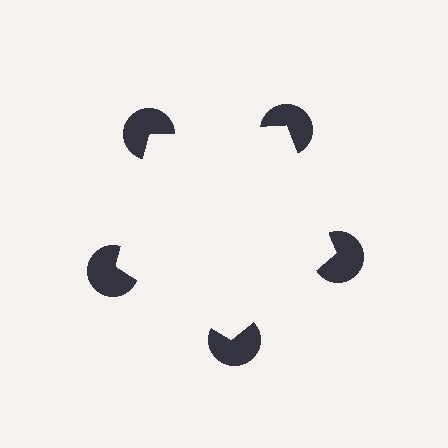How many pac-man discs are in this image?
There are 5 — one at each vertex of the illusory pentagon.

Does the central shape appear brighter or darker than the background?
It typically appears slightly brighter than the background, even though no actual brightness change is drawn.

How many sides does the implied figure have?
5 sides.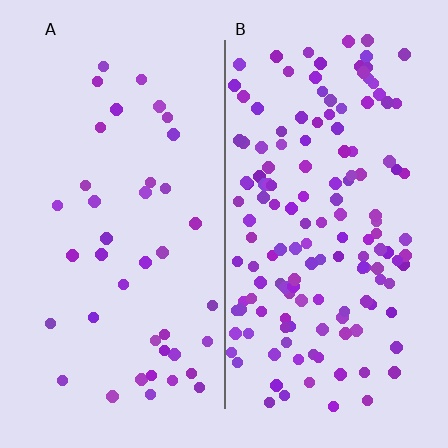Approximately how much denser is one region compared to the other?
Approximately 3.6× — region B over region A.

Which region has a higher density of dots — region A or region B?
B (the right).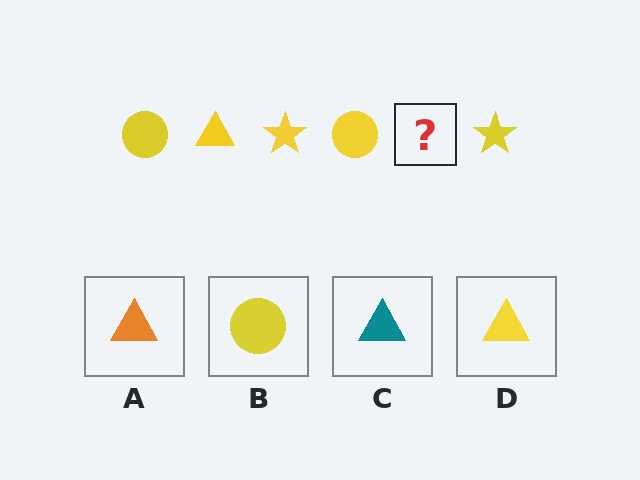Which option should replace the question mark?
Option D.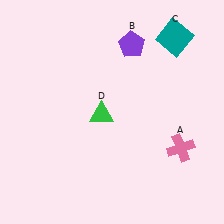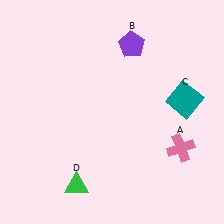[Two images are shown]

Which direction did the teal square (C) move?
The teal square (C) moved down.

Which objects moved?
The objects that moved are: the teal square (C), the green triangle (D).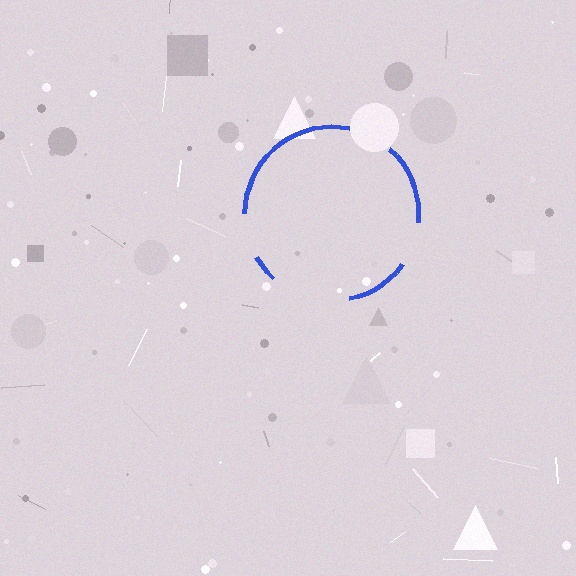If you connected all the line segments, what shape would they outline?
They would outline a circle.